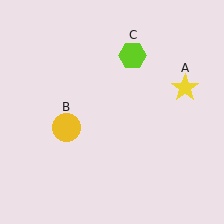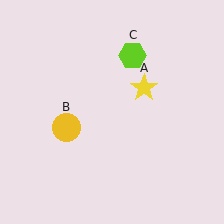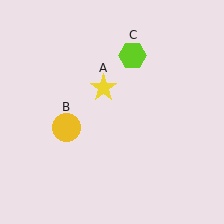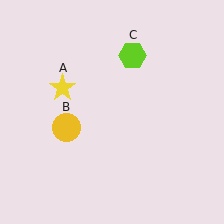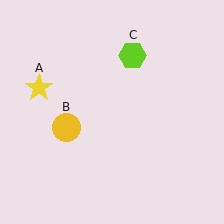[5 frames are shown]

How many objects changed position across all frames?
1 object changed position: yellow star (object A).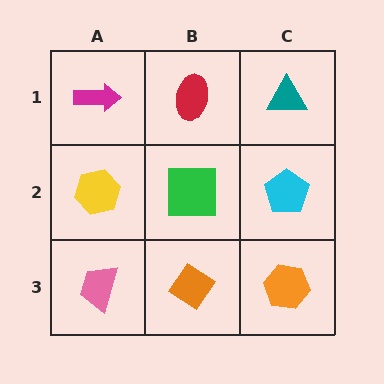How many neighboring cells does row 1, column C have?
2.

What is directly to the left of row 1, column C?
A red ellipse.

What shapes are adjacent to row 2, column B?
A red ellipse (row 1, column B), an orange diamond (row 3, column B), a yellow hexagon (row 2, column A), a cyan pentagon (row 2, column C).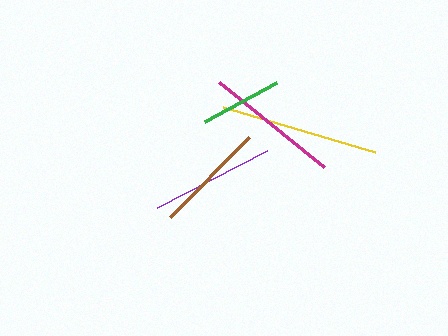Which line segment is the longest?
The yellow line is the longest at approximately 159 pixels.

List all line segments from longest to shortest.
From longest to shortest: yellow, magenta, purple, brown, green.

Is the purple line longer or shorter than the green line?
The purple line is longer than the green line.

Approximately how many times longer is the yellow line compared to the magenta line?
The yellow line is approximately 1.2 times the length of the magenta line.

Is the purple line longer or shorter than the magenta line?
The magenta line is longer than the purple line.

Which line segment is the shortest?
The green line is the shortest at approximately 82 pixels.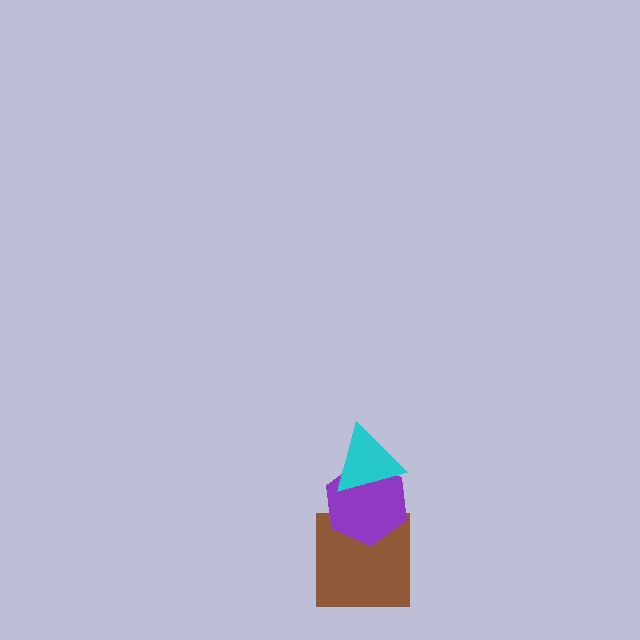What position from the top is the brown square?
The brown square is 3rd from the top.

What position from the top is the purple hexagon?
The purple hexagon is 2nd from the top.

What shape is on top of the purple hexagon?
The cyan triangle is on top of the purple hexagon.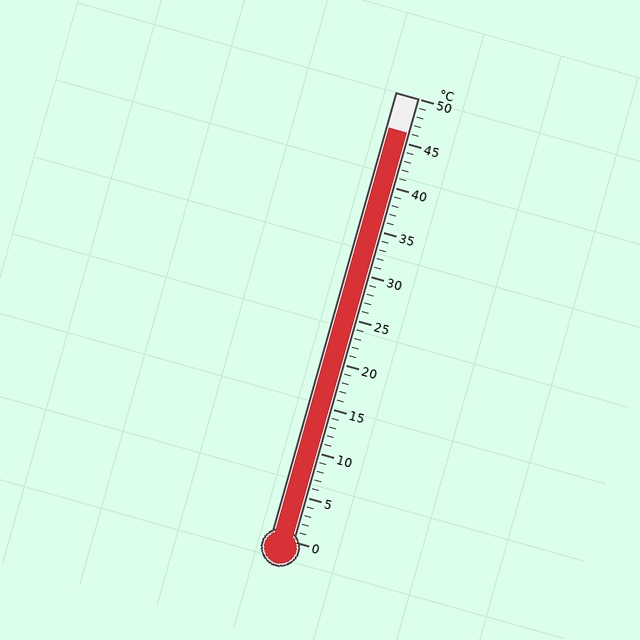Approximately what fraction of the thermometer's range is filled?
The thermometer is filled to approximately 90% of its range.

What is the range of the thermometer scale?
The thermometer scale ranges from 0°C to 50°C.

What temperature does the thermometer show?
The thermometer shows approximately 46°C.